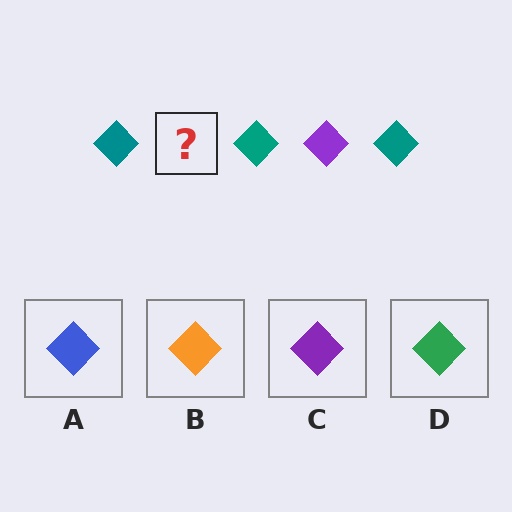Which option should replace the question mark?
Option C.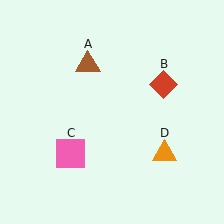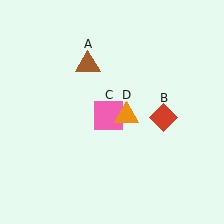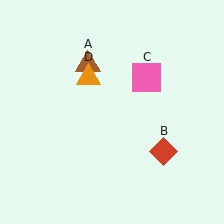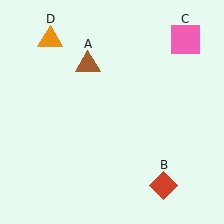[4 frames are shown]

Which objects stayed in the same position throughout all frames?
Brown triangle (object A) remained stationary.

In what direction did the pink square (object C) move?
The pink square (object C) moved up and to the right.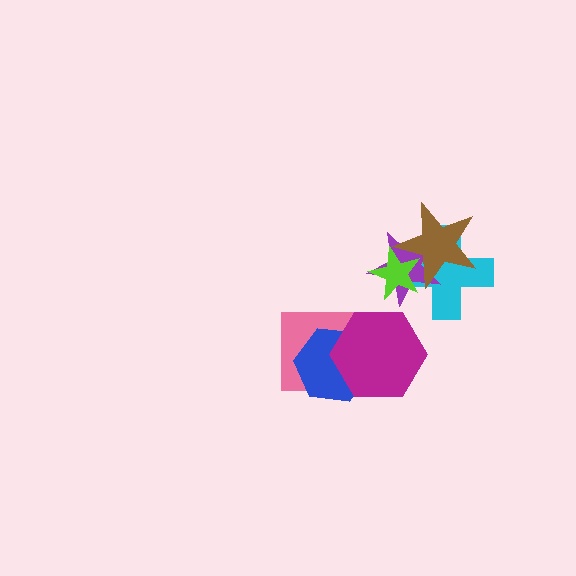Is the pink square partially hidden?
Yes, it is partially covered by another shape.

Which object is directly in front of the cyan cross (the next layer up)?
The purple star is directly in front of the cyan cross.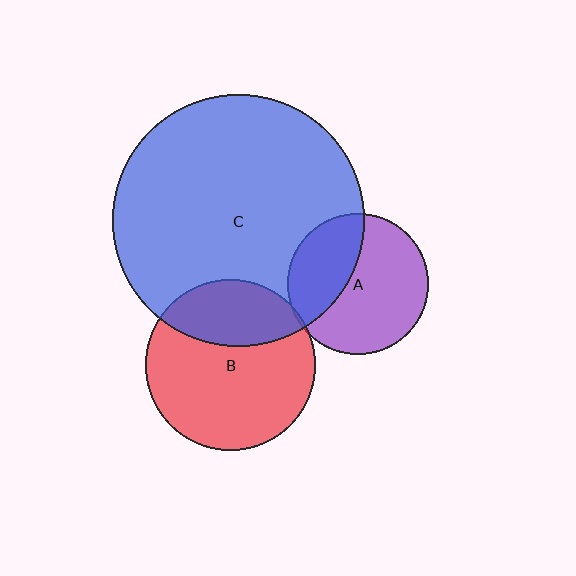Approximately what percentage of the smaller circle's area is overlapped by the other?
Approximately 5%.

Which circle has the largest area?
Circle C (blue).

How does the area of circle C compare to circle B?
Approximately 2.2 times.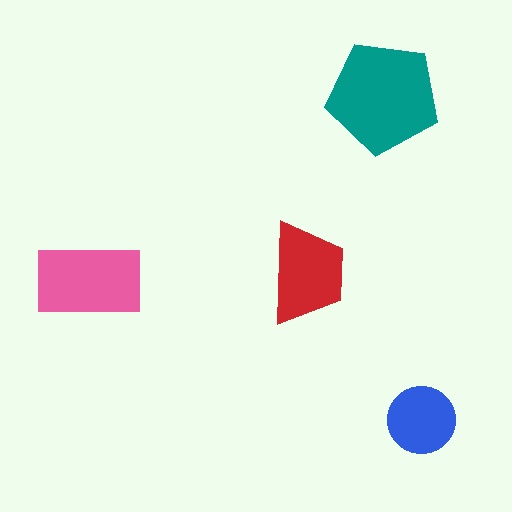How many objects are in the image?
There are 4 objects in the image.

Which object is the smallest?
The blue circle.